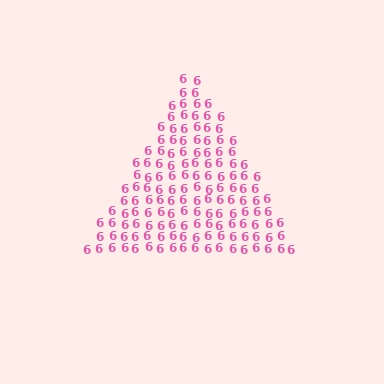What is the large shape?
The large shape is a triangle.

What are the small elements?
The small elements are digit 6's.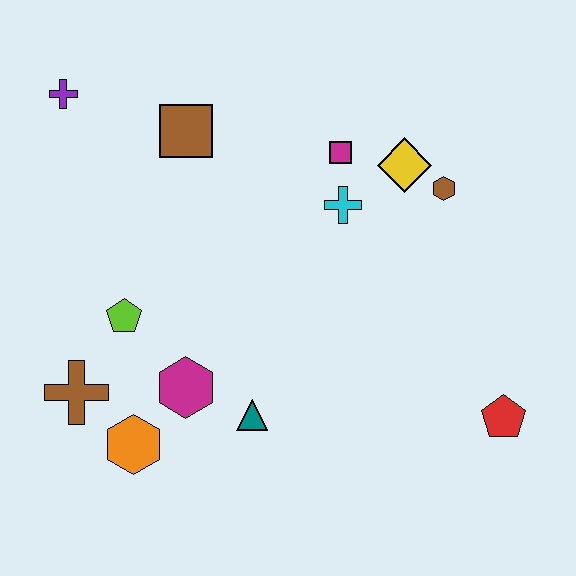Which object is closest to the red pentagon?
The brown hexagon is closest to the red pentagon.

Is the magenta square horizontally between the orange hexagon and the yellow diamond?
Yes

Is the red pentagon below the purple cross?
Yes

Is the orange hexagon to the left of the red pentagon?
Yes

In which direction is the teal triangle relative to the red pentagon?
The teal triangle is to the left of the red pentagon.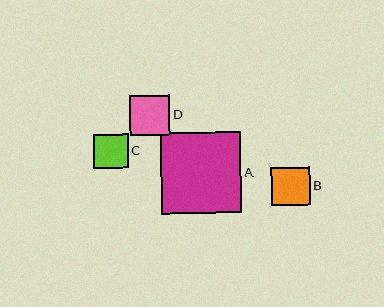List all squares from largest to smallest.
From largest to smallest: A, D, B, C.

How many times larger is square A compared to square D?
Square A is approximately 2.0 times the size of square D.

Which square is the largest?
Square A is the largest with a size of approximately 80 pixels.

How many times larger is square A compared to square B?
Square A is approximately 2.1 times the size of square B.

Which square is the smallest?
Square C is the smallest with a size of approximately 35 pixels.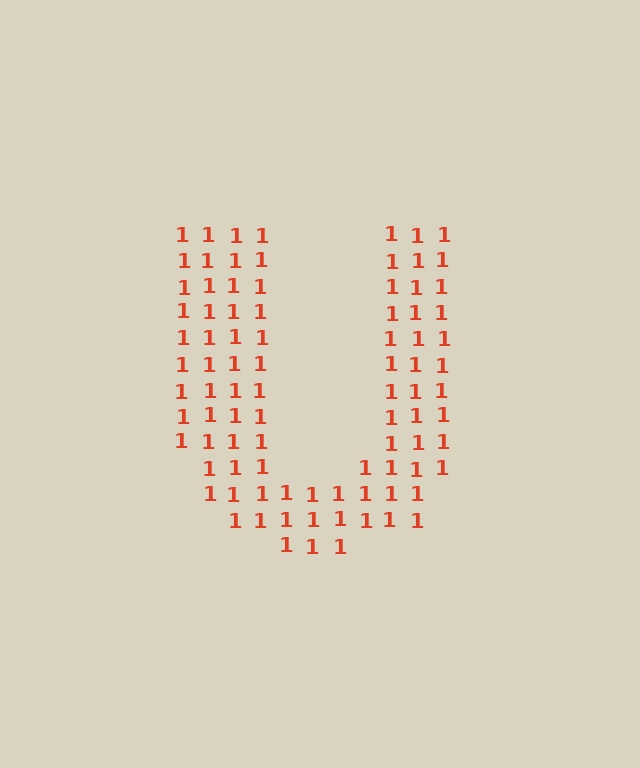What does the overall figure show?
The overall figure shows the letter U.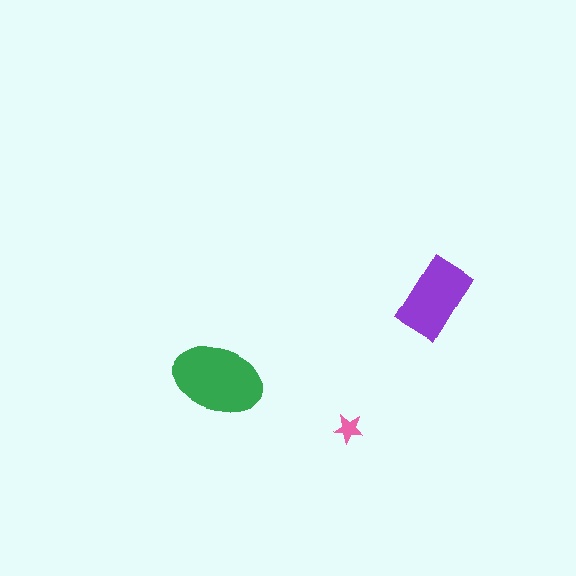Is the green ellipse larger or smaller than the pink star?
Larger.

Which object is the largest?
The green ellipse.